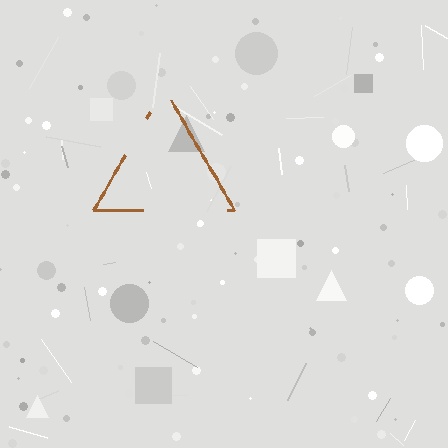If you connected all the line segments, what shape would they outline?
They would outline a triangle.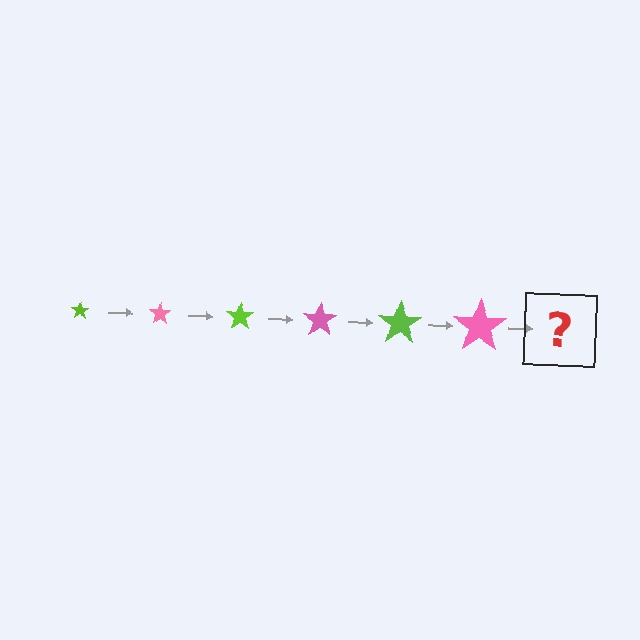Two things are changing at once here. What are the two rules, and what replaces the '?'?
The two rules are that the star grows larger each step and the color cycles through lime and pink. The '?' should be a lime star, larger than the previous one.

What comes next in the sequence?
The next element should be a lime star, larger than the previous one.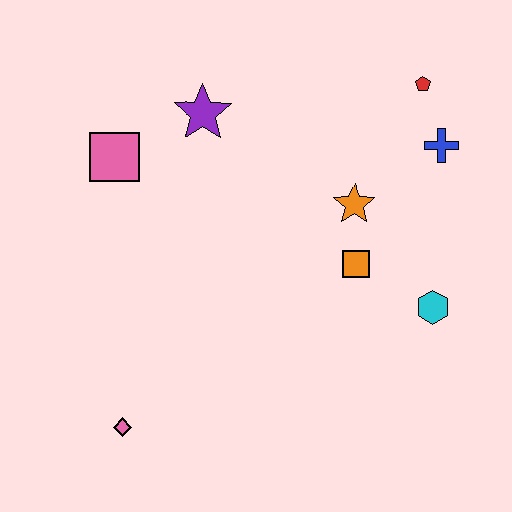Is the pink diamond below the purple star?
Yes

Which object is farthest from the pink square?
The cyan hexagon is farthest from the pink square.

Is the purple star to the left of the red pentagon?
Yes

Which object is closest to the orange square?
The orange star is closest to the orange square.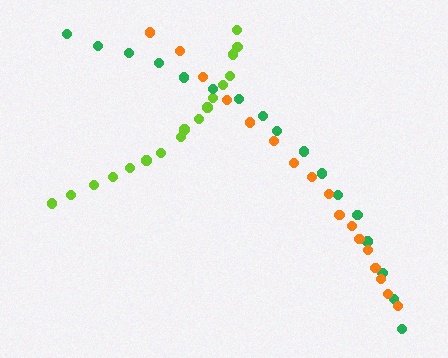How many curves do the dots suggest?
There are 3 distinct paths.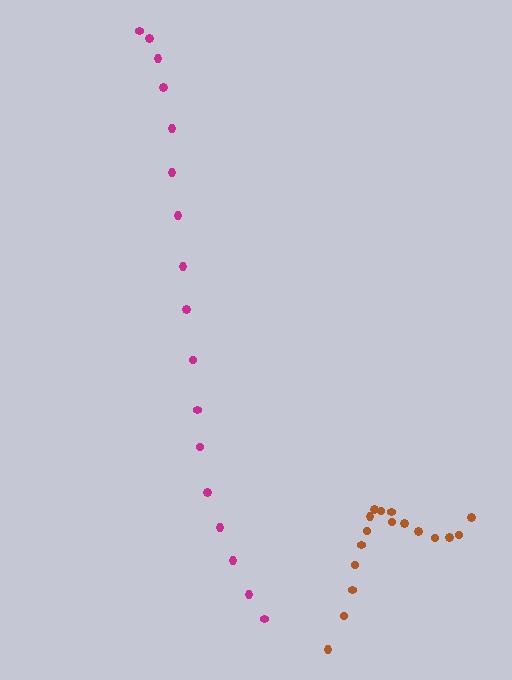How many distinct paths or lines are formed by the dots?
There are 2 distinct paths.